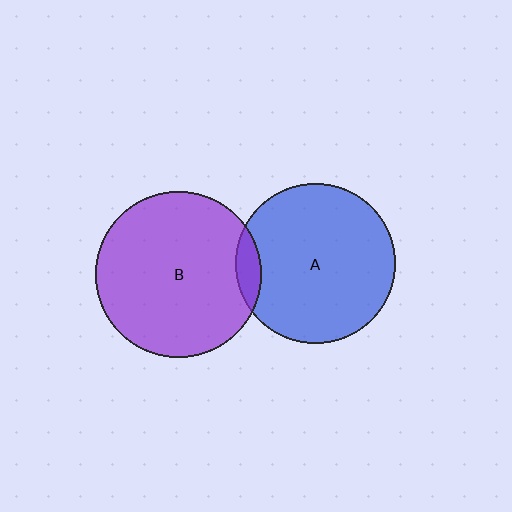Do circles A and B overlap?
Yes.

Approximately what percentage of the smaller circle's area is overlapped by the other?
Approximately 10%.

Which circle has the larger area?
Circle B (purple).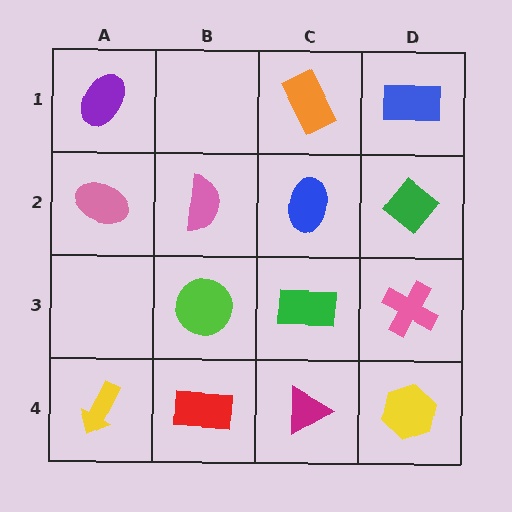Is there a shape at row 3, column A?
No, that cell is empty.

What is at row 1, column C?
An orange rectangle.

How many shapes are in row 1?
3 shapes.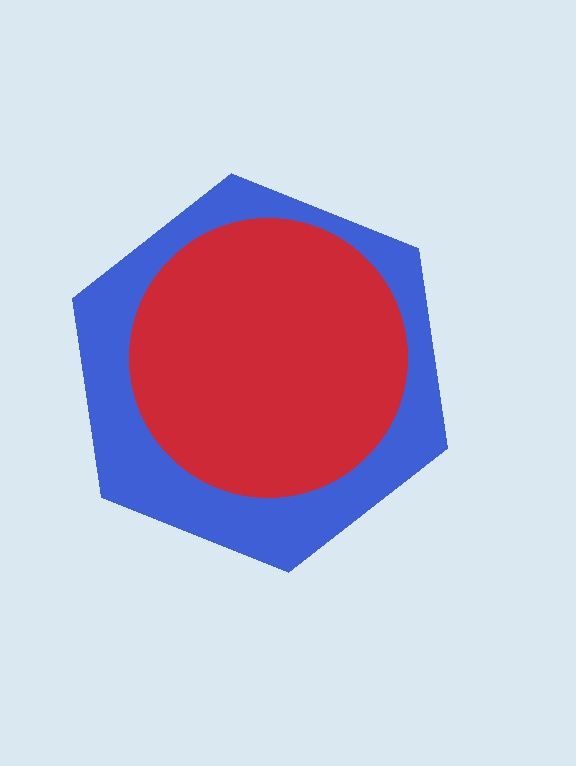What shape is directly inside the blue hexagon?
The red circle.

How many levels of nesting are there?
2.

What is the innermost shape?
The red circle.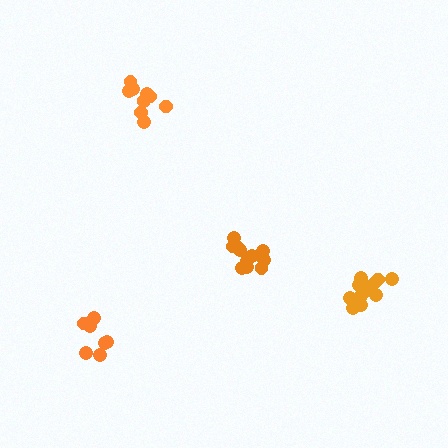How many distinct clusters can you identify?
There are 4 distinct clusters.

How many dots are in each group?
Group 1: 11 dots, Group 2: 10 dots, Group 3: 7 dots, Group 4: 12 dots (40 total).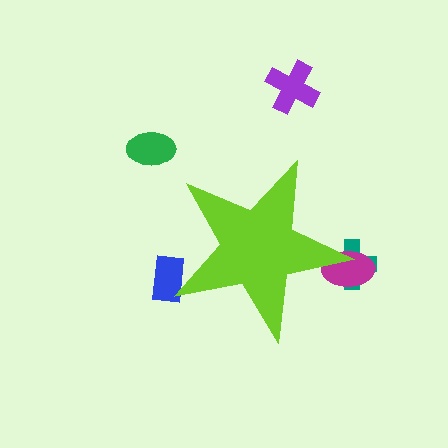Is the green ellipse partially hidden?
No, the green ellipse is fully visible.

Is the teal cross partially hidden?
Yes, the teal cross is partially hidden behind the lime star.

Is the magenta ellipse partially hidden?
Yes, the magenta ellipse is partially hidden behind the lime star.